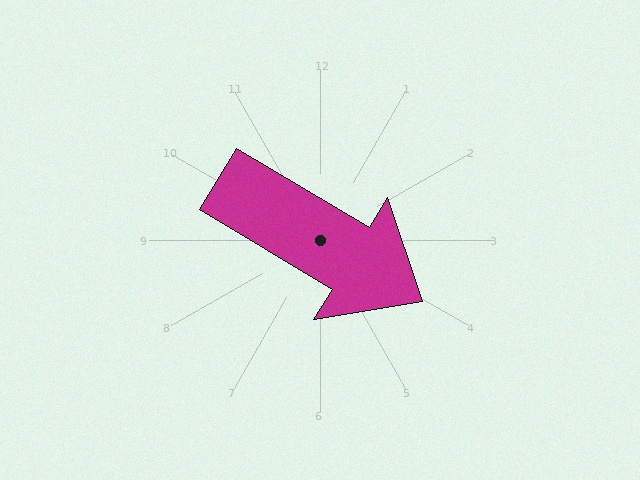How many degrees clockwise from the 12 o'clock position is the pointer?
Approximately 121 degrees.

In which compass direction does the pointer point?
Southeast.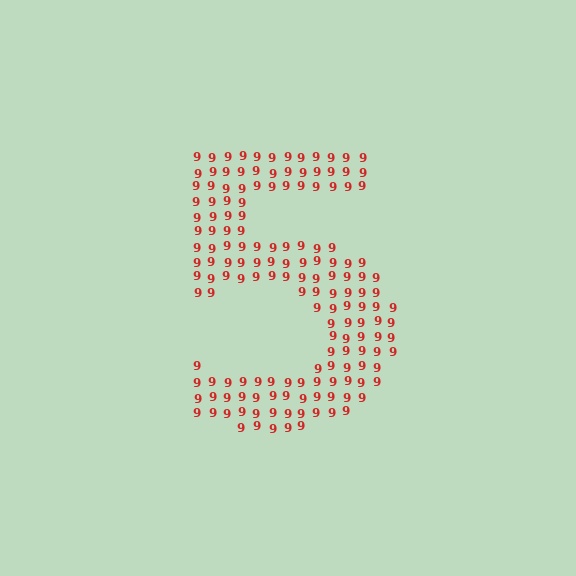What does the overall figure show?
The overall figure shows the digit 5.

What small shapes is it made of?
It is made of small digit 9's.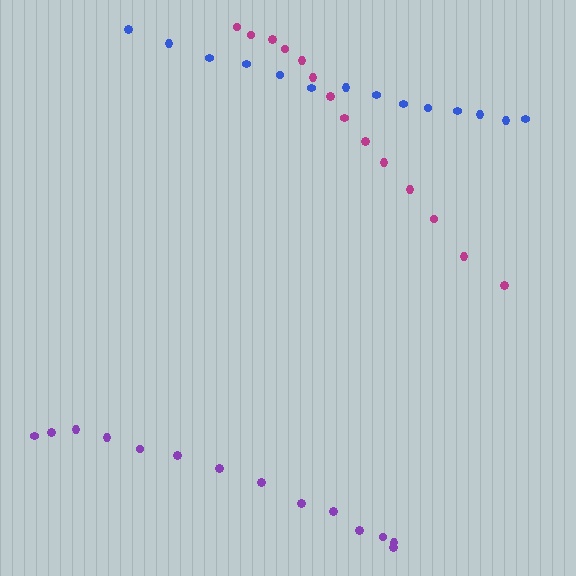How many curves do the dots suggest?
There are 3 distinct paths.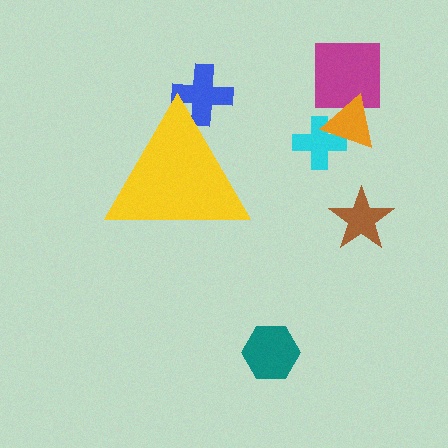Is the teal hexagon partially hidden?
No, the teal hexagon is fully visible.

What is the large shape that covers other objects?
A yellow triangle.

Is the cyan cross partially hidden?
No, the cyan cross is fully visible.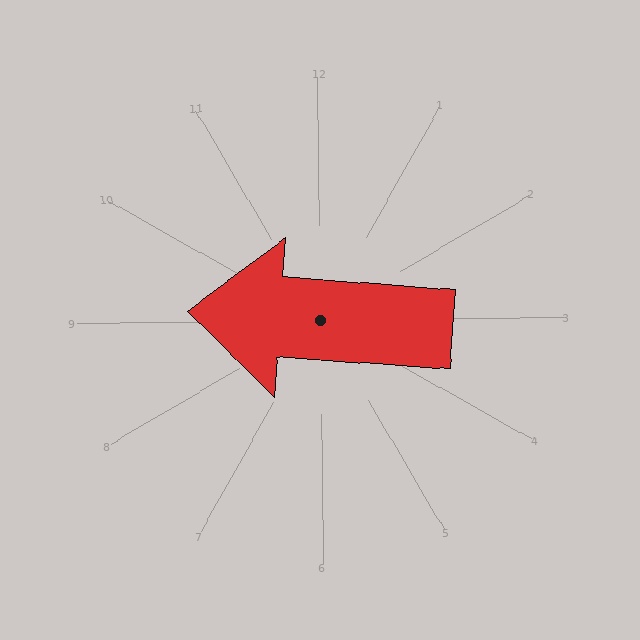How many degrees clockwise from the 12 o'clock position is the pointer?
Approximately 275 degrees.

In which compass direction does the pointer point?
West.